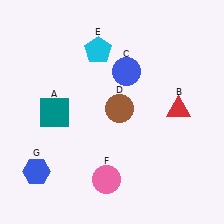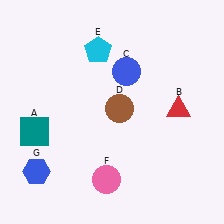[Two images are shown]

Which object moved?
The teal square (A) moved left.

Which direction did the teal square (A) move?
The teal square (A) moved left.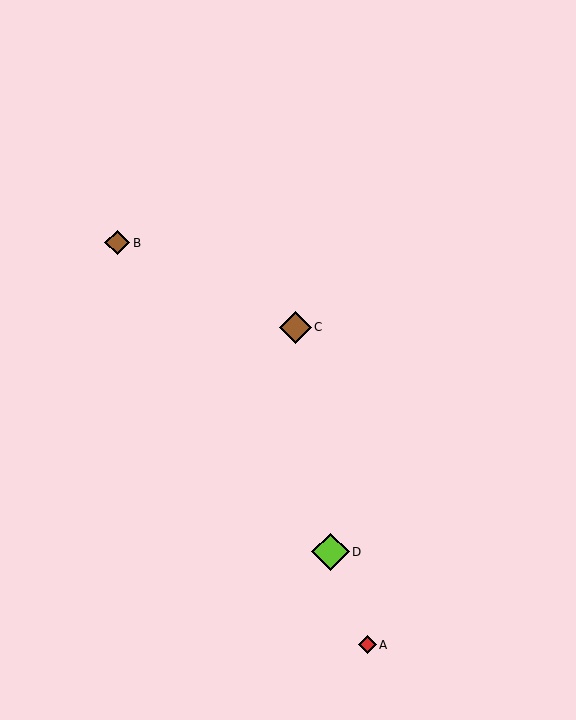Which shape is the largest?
The lime diamond (labeled D) is the largest.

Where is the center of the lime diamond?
The center of the lime diamond is at (331, 552).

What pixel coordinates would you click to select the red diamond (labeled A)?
Click at (367, 645) to select the red diamond A.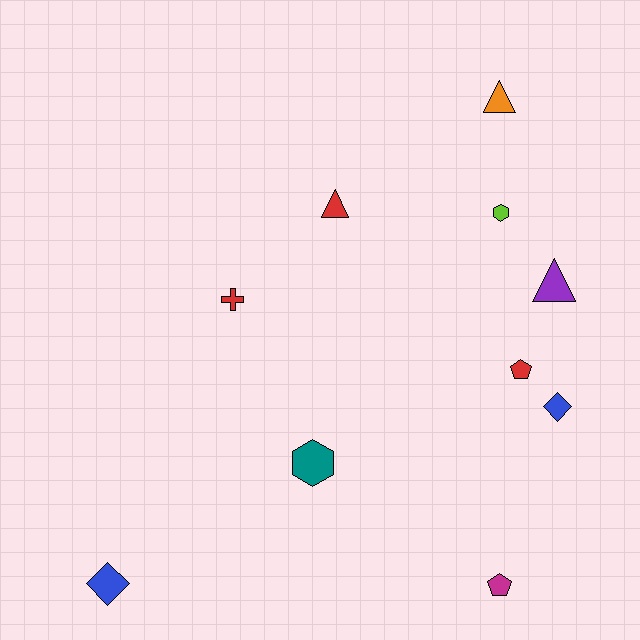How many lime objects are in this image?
There is 1 lime object.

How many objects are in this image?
There are 10 objects.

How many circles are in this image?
There are no circles.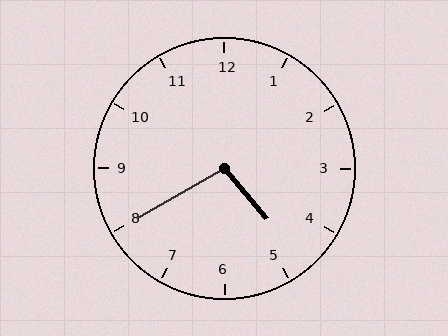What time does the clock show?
4:40.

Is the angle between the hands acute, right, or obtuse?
It is obtuse.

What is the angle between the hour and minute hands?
Approximately 100 degrees.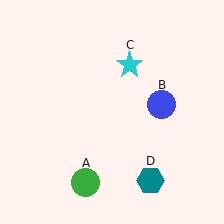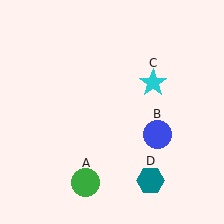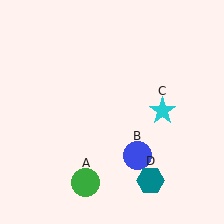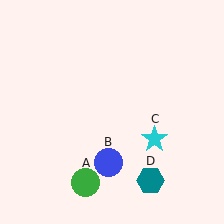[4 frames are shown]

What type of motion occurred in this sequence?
The blue circle (object B), cyan star (object C) rotated clockwise around the center of the scene.